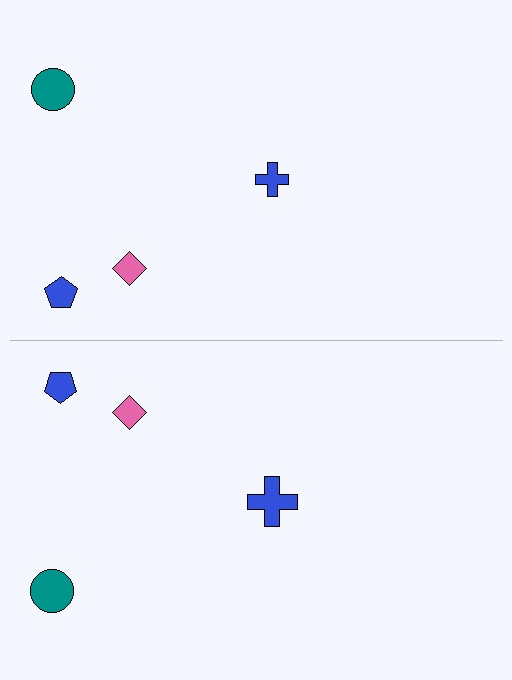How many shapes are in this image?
There are 8 shapes in this image.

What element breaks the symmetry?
The blue cross on the bottom side has a different size than its mirror counterpart.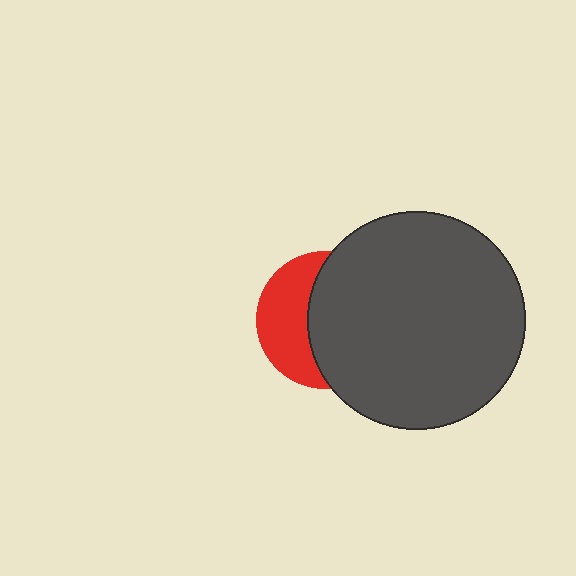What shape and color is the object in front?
The object in front is a dark gray circle.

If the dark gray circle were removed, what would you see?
You would see the complete red circle.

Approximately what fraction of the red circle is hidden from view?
Roughly 60% of the red circle is hidden behind the dark gray circle.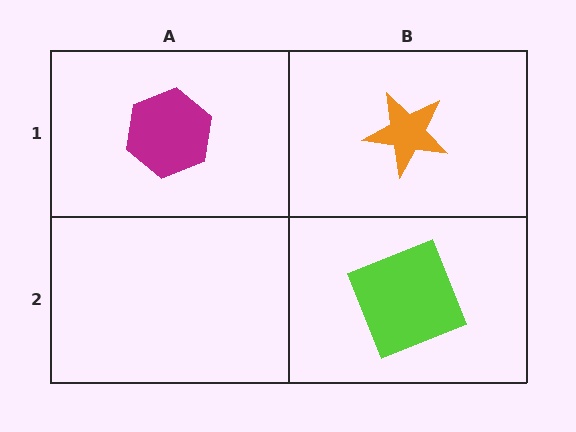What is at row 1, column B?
An orange star.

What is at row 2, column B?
A lime square.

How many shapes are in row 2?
1 shape.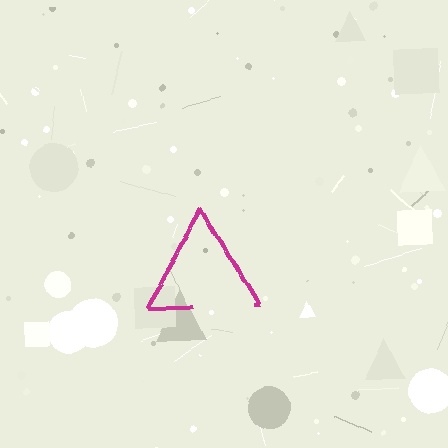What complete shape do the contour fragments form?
The contour fragments form a triangle.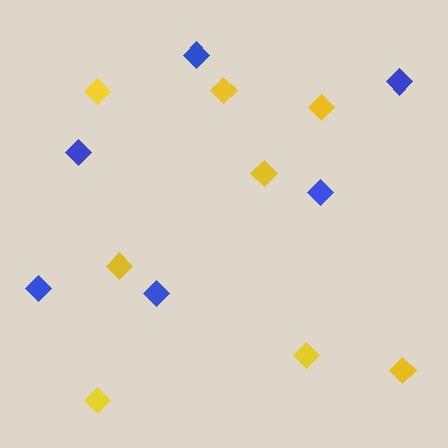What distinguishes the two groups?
There are 2 groups: one group of blue diamonds (6) and one group of yellow diamonds (8).